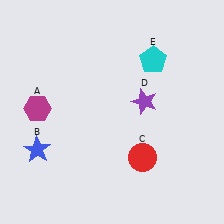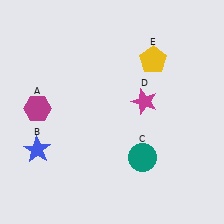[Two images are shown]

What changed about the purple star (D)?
In Image 1, D is purple. In Image 2, it changed to magenta.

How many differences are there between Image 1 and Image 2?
There are 3 differences between the two images.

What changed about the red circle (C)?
In Image 1, C is red. In Image 2, it changed to teal.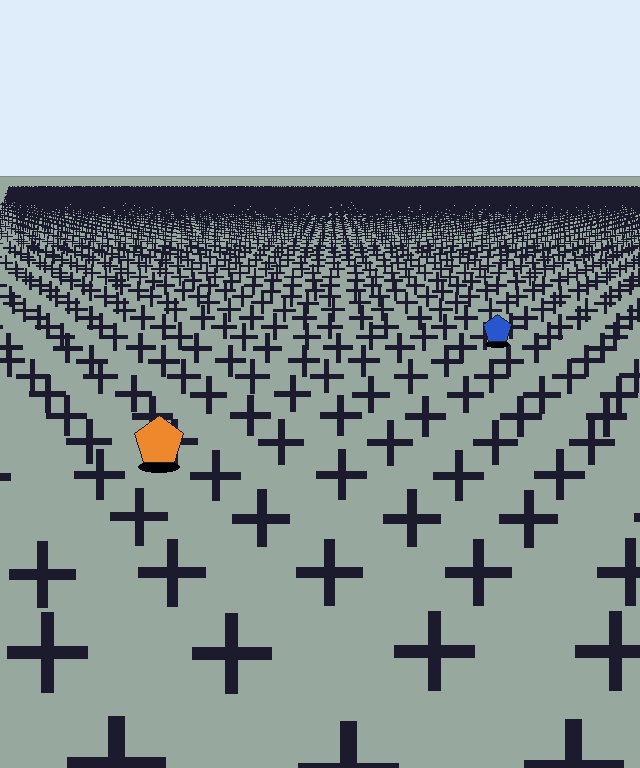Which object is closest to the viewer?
The orange pentagon is closest. The texture marks near it are larger and more spread out.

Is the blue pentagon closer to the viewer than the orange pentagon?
No. The orange pentagon is closer — you can tell from the texture gradient: the ground texture is coarser near it.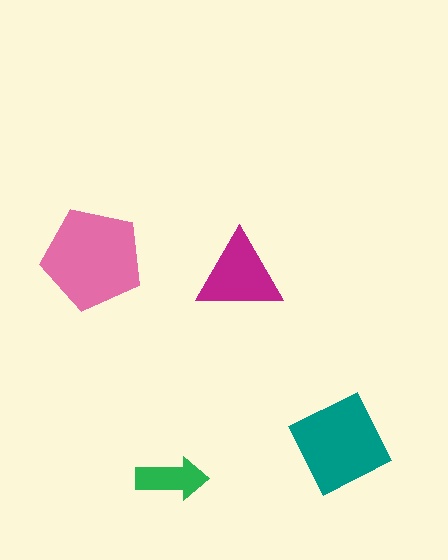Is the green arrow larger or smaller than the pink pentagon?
Smaller.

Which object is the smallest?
The green arrow.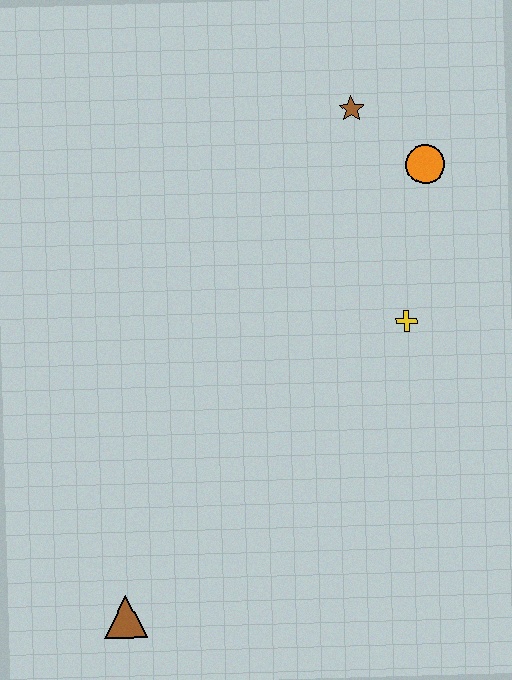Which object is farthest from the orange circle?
The brown triangle is farthest from the orange circle.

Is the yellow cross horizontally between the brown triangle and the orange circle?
Yes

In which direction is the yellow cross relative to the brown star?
The yellow cross is below the brown star.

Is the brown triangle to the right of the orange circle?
No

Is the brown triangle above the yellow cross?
No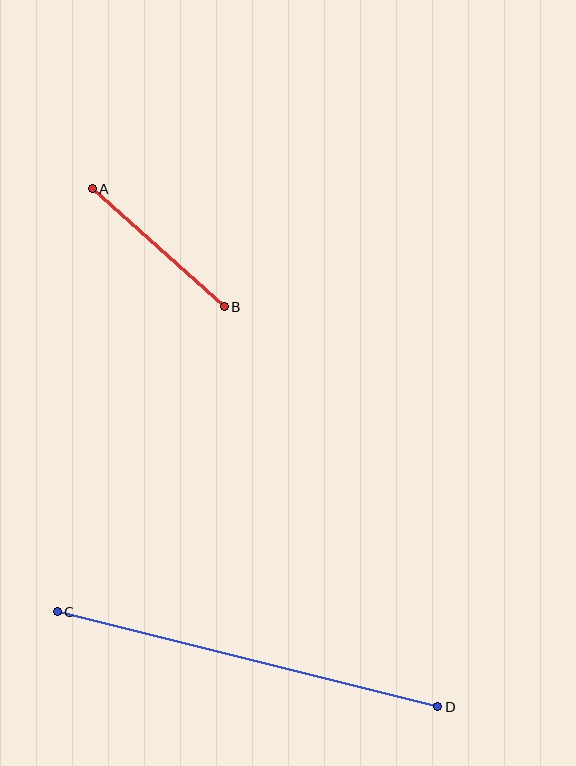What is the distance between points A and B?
The distance is approximately 176 pixels.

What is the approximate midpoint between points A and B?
The midpoint is at approximately (158, 248) pixels.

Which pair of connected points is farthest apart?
Points C and D are farthest apart.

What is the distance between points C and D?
The distance is approximately 392 pixels.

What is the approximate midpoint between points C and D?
The midpoint is at approximately (248, 659) pixels.